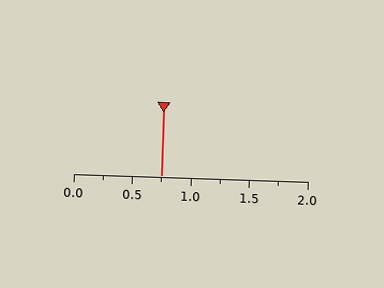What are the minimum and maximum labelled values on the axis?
The axis runs from 0.0 to 2.0.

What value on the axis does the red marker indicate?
The marker indicates approximately 0.75.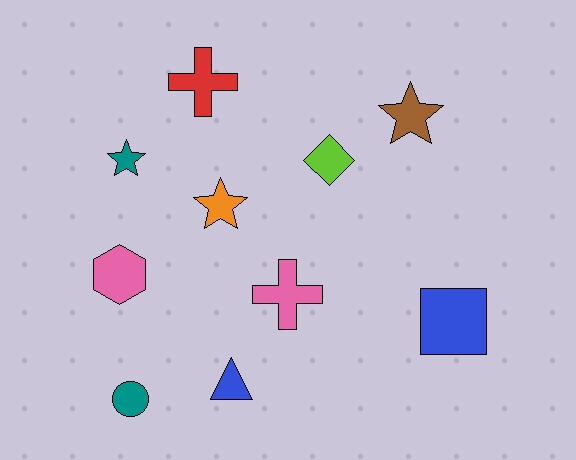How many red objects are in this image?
There is 1 red object.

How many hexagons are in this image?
There is 1 hexagon.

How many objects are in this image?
There are 10 objects.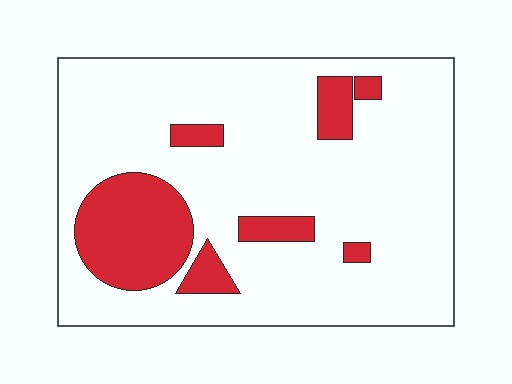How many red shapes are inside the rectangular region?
7.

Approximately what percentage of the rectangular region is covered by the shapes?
Approximately 20%.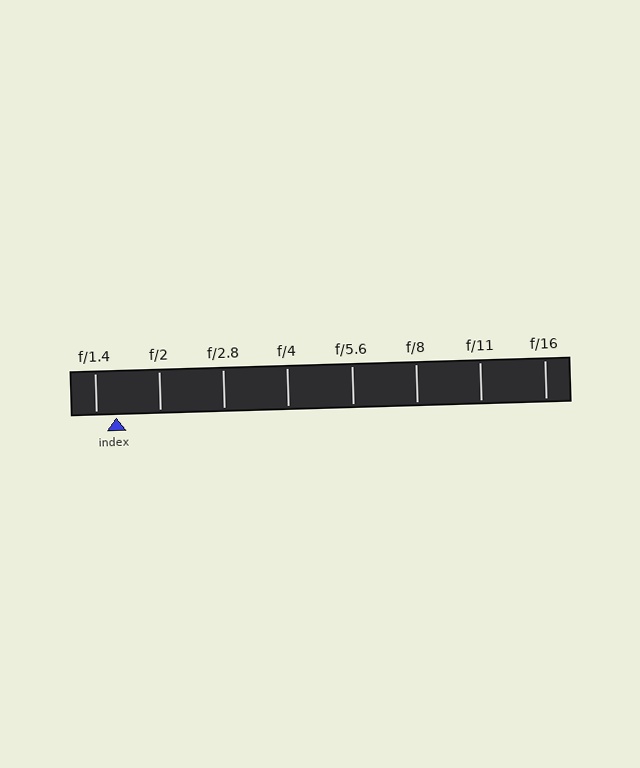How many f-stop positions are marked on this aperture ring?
There are 8 f-stop positions marked.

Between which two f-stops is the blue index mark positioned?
The index mark is between f/1.4 and f/2.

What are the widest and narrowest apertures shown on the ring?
The widest aperture shown is f/1.4 and the narrowest is f/16.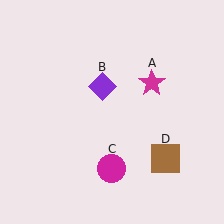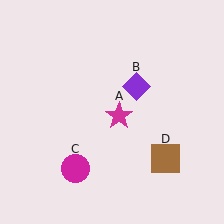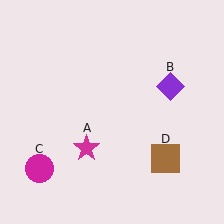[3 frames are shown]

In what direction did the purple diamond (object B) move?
The purple diamond (object B) moved right.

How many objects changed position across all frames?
3 objects changed position: magenta star (object A), purple diamond (object B), magenta circle (object C).